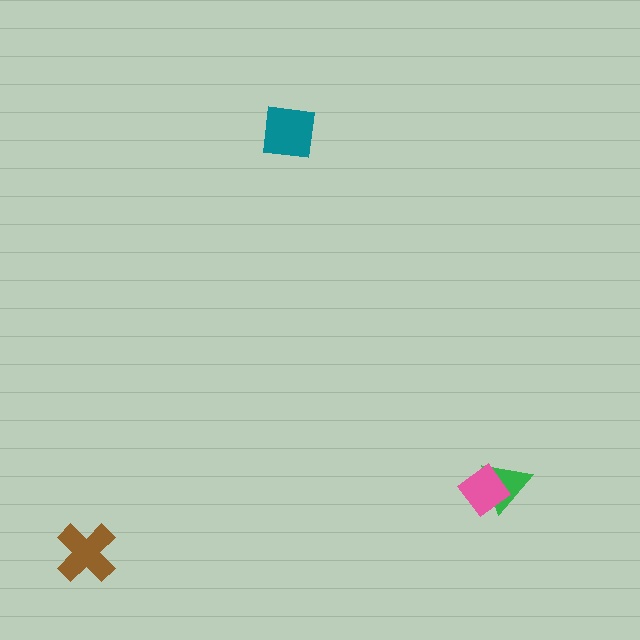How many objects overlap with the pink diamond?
1 object overlaps with the pink diamond.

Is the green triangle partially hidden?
Yes, it is partially covered by another shape.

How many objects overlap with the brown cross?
0 objects overlap with the brown cross.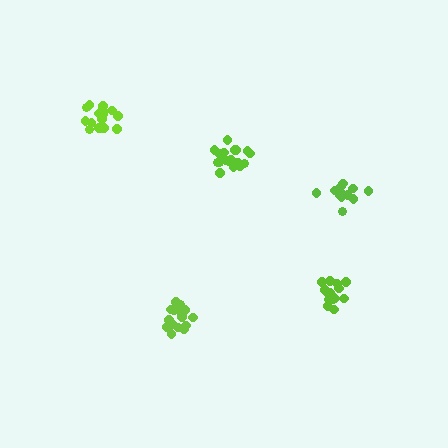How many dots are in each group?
Group 1: 18 dots, Group 2: 17 dots, Group 3: 15 dots, Group 4: 12 dots, Group 5: 16 dots (78 total).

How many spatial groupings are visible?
There are 5 spatial groupings.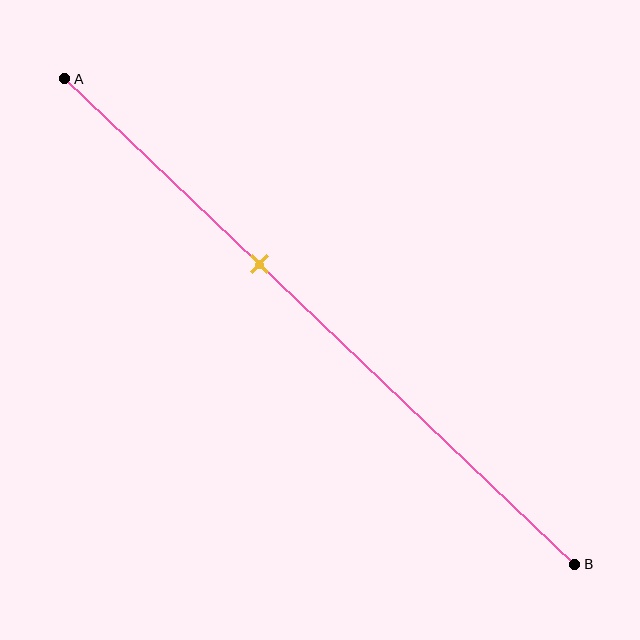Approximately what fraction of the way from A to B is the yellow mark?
The yellow mark is approximately 40% of the way from A to B.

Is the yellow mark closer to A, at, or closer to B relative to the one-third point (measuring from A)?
The yellow mark is closer to point B than the one-third point of segment AB.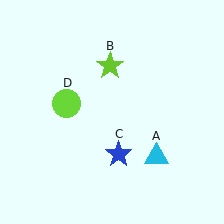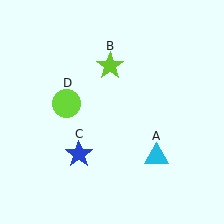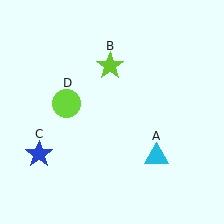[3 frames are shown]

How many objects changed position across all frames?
1 object changed position: blue star (object C).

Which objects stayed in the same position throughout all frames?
Cyan triangle (object A) and lime star (object B) and lime circle (object D) remained stationary.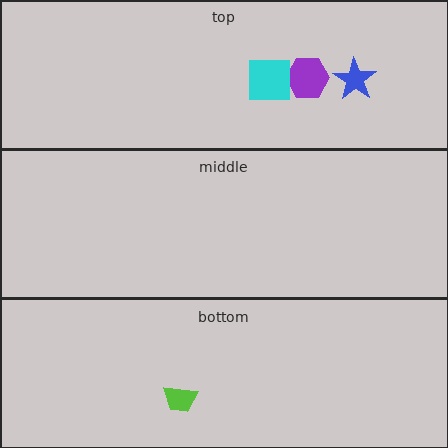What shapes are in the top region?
The purple hexagon, the cyan square, the blue star.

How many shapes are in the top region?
3.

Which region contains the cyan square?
The top region.